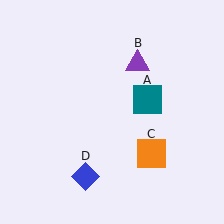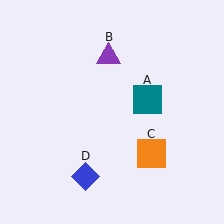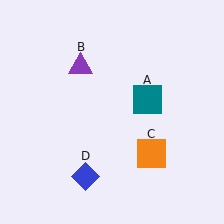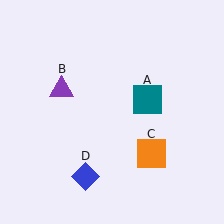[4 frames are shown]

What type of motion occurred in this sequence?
The purple triangle (object B) rotated counterclockwise around the center of the scene.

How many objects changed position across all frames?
1 object changed position: purple triangle (object B).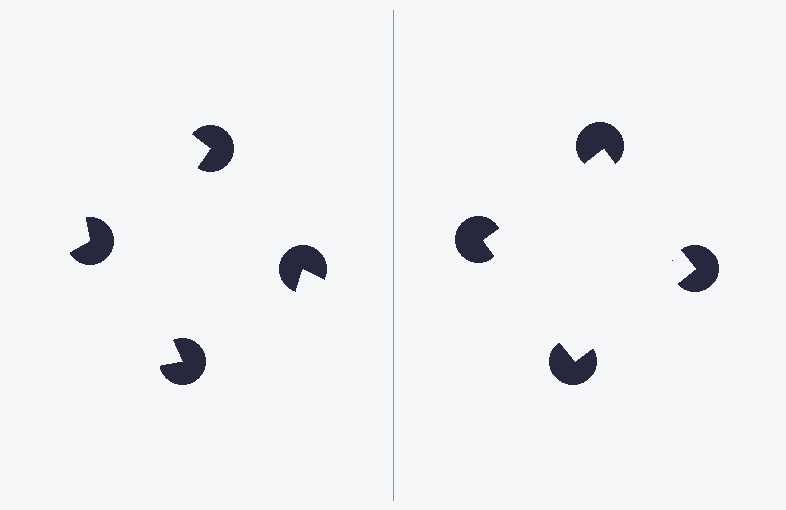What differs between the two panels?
The pac-man discs are positioned identically on both sides; only the wedge orientations differ. On the right they align to a square; on the left they are misaligned.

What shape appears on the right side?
An illusory square.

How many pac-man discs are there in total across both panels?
8 — 4 on each side.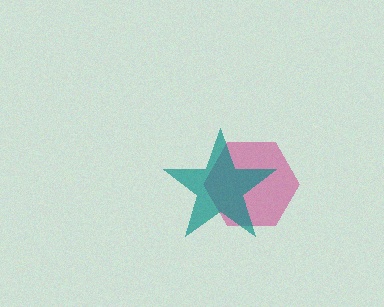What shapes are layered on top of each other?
The layered shapes are: a magenta hexagon, a teal star.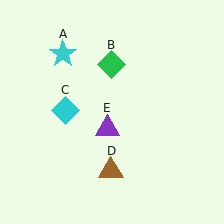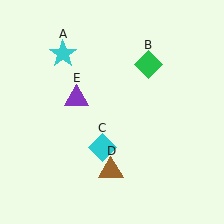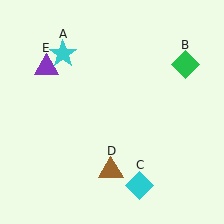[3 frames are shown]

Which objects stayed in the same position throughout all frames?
Cyan star (object A) and brown triangle (object D) remained stationary.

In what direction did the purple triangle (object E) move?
The purple triangle (object E) moved up and to the left.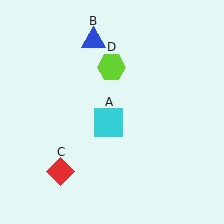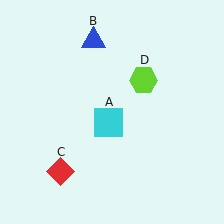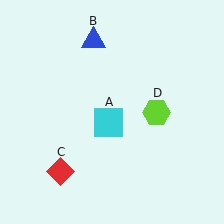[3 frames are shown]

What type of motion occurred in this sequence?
The lime hexagon (object D) rotated clockwise around the center of the scene.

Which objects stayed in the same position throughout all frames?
Cyan square (object A) and blue triangle (object B) and red diamond (object C) remained stationary.